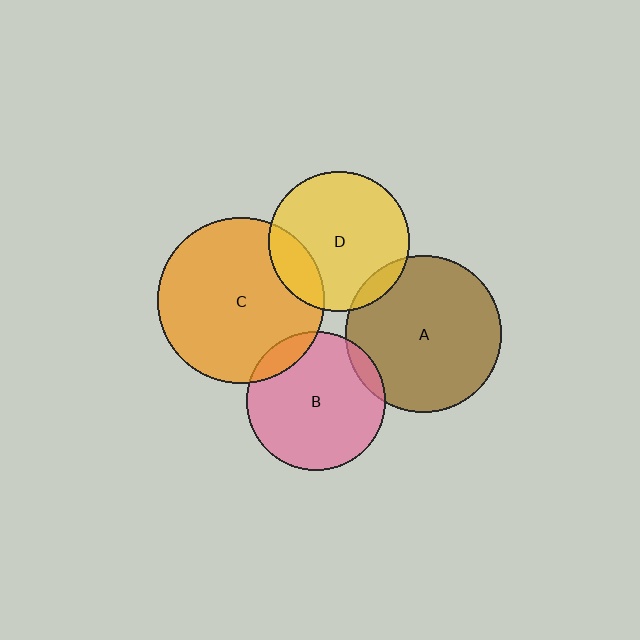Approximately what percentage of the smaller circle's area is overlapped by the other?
Approximately 15%.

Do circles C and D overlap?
Yes.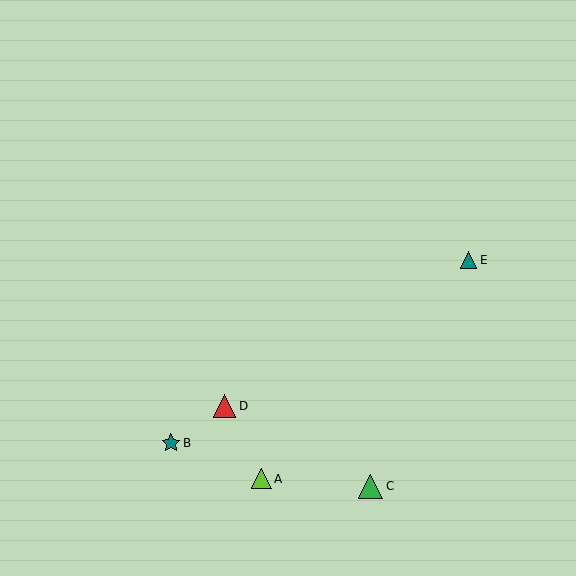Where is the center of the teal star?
The center of the teal star is at (171, 443).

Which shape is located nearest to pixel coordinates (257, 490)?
The lime triangle (labeled A) at (261, 479) is nearest to that location.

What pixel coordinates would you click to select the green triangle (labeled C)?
Click at (371, 486) to select the green triangle C.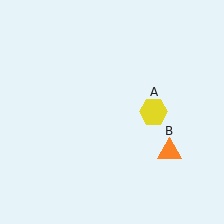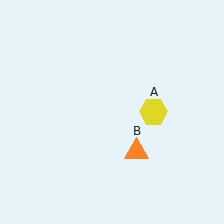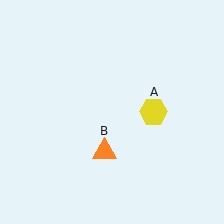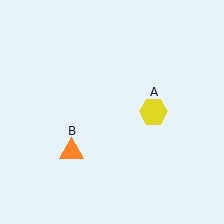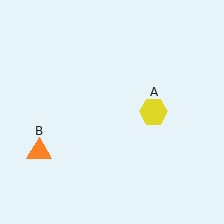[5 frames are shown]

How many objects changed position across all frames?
1 object changed position: orange triangle (object B).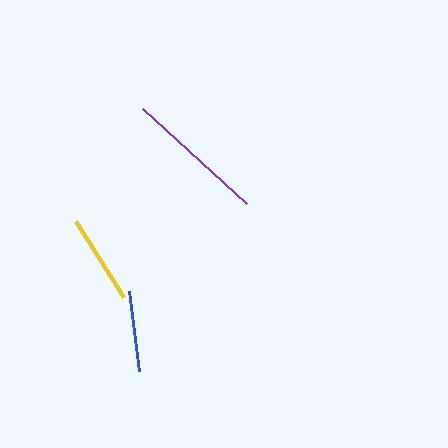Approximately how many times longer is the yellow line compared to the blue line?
The yellow line is approximately 1.1 times the length of the blue line.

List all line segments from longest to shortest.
From longest to shortest: purple, yellow, blue.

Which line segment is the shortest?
The blue line is the shortest at approximately 80 pixels.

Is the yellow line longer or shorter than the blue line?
The yellow line is longer than the blue line.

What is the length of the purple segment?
The purple segment is approximately 141 pixels long.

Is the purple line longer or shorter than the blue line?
The purple line is longer than the blue line.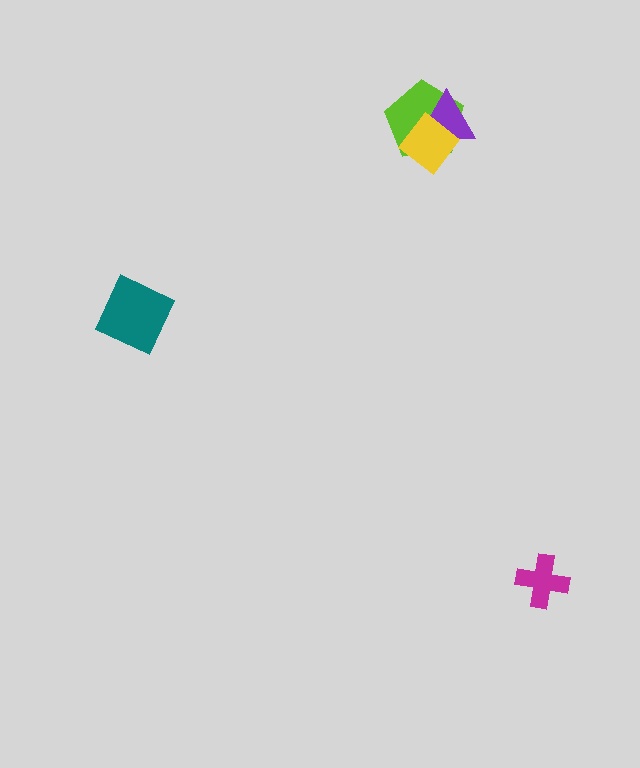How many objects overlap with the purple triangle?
2 objects overlap with the purple triangle.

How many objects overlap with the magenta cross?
0 objects overlap with the magenta cross.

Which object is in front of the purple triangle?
The yellow diamond is in front of the purple triangle.